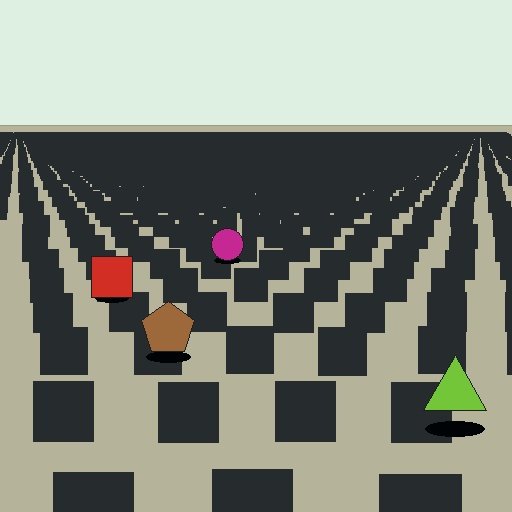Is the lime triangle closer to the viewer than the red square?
Yes. The lime triangle is closer — you can tell from the texture gradient: the ground texture is coarser near it.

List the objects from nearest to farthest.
From nearest to farthest: the lime triangle, the brown pentagon, the red square, the magenta circle.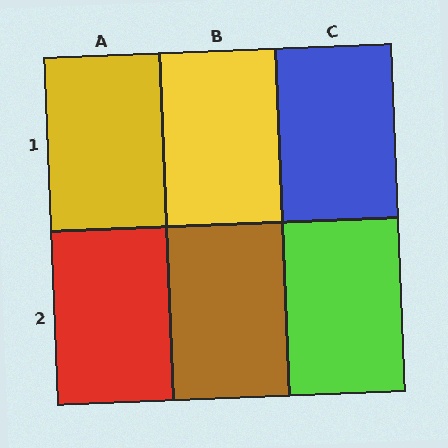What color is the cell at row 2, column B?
Brown.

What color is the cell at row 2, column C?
Lime.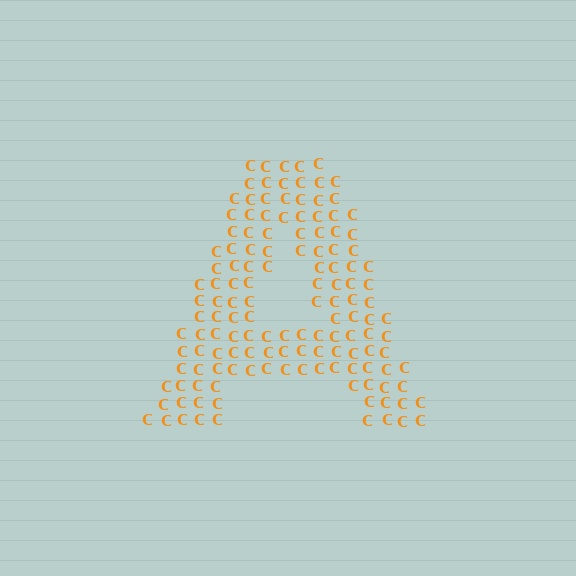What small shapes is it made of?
It is made of small letter C's.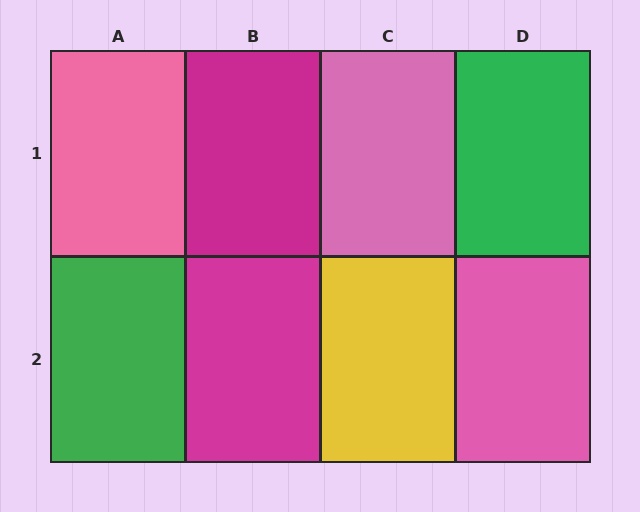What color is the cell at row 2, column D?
Pink.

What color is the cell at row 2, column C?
Yellow.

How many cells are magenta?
2 cells are magenta.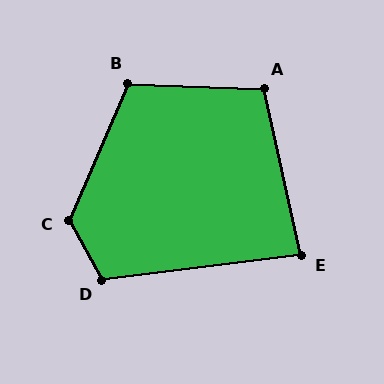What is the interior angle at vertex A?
Approximately 105 degrees (obtuse).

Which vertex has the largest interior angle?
C, at approximately 128 degrees.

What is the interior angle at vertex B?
Approximately 111 degrees (obtuse).